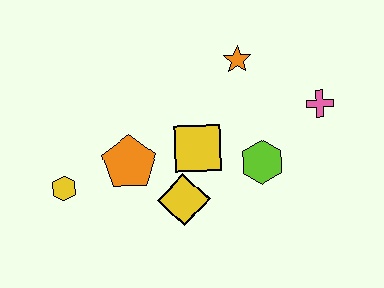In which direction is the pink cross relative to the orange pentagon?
The pink cross is to the right of the orange pentagon.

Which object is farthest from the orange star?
The yellow hexagon is farthest from the orange star.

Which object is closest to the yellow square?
The yellow diamond is closest to the yellow square.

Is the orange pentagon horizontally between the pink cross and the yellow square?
No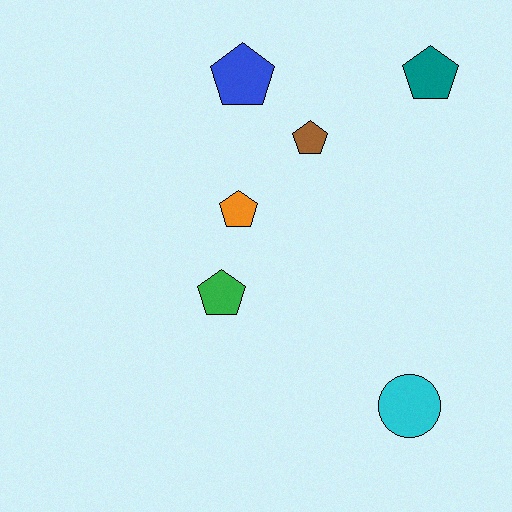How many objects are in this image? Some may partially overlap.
There are 6 objects.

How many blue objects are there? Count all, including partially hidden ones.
There is 1 blue object.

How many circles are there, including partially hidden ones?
There is 1 circle.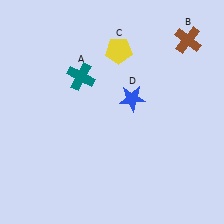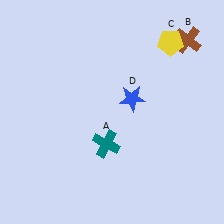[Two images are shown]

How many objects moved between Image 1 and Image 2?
2 objects moved between the two images.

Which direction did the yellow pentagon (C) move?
The yellow pentagon (C) moved right.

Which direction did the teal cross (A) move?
The teal cross (A) moved down.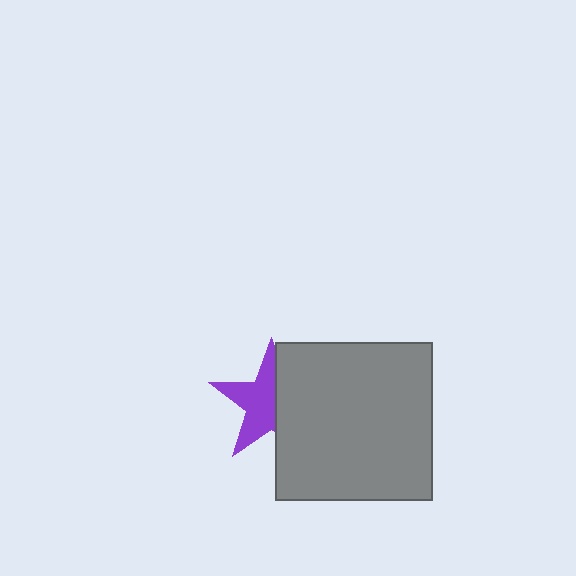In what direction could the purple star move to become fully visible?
The purple star could move left. That would shift it out from behind the gray square entirely.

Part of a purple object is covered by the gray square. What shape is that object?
It is a star.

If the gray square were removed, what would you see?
You would see the complete purple star.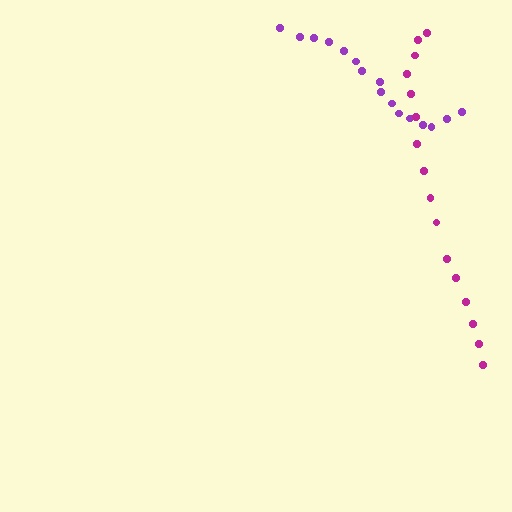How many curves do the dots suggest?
There are 2 distinct paths.